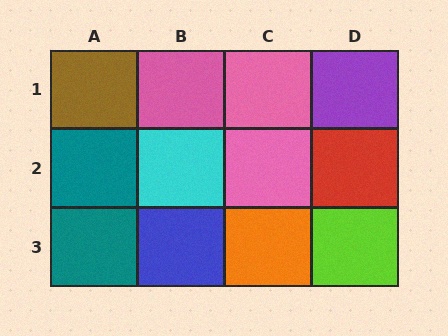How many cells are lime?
1 cell is lime.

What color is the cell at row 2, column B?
Cyan.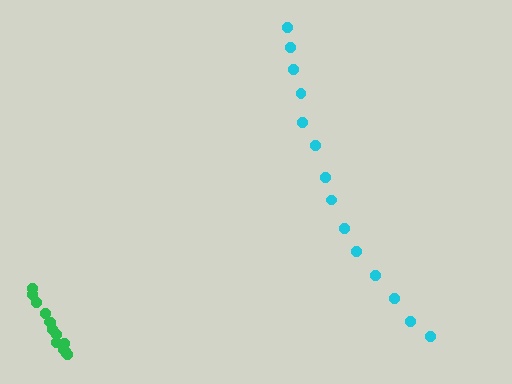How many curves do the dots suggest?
There are 2 distinct paths.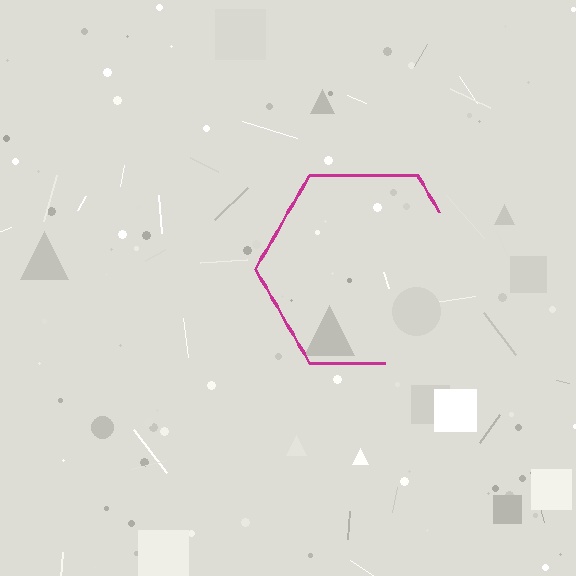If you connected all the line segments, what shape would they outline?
They would outline a hexagon.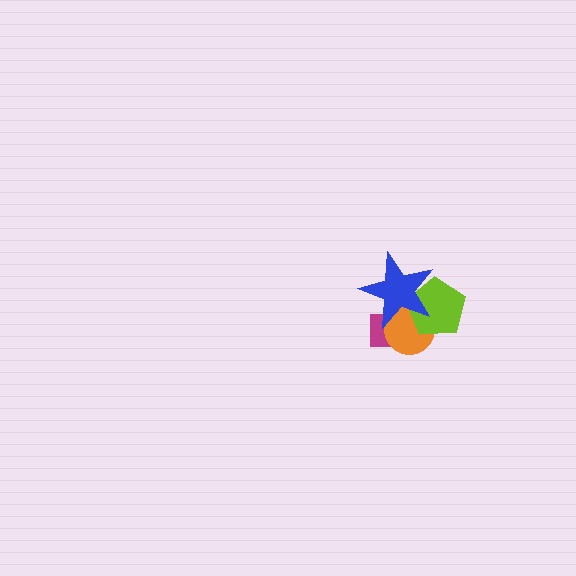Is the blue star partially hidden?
No, no other shape covers it.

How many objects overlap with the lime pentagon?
3 objects overlap with the lime pentagon.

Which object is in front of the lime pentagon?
The blue star is in front of the lime pentagon.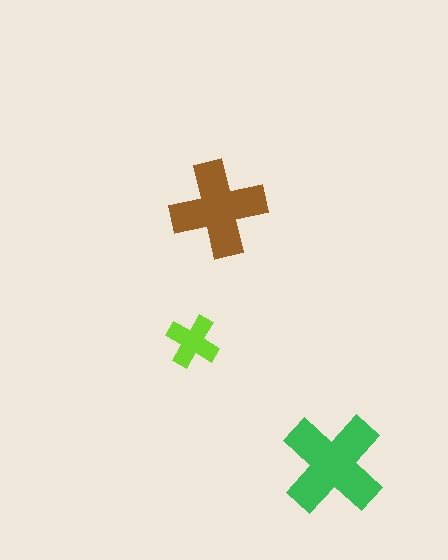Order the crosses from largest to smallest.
the green one, the brown one, the lime one.